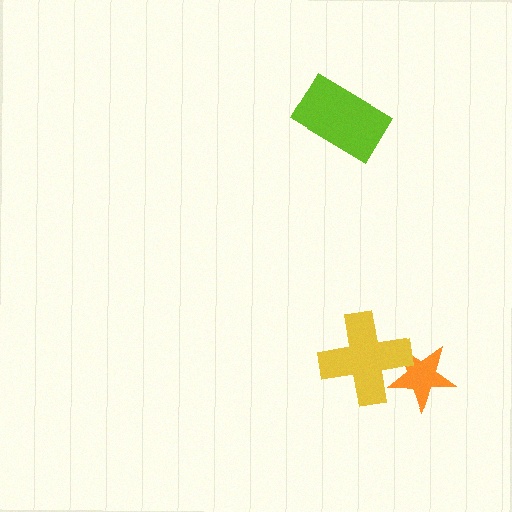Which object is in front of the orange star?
The yellow cross is in front of the orange star.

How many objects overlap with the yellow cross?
1 object overlaps with the yellow cross.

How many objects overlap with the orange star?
1 object overlaps with the orange star.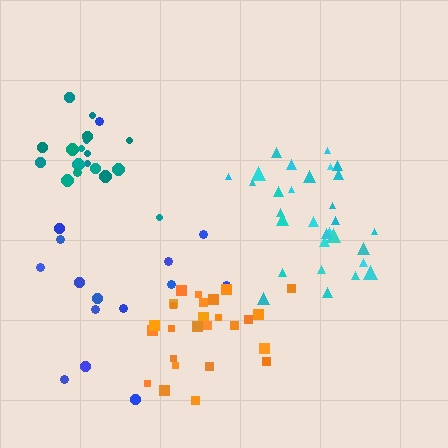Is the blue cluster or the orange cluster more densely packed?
Orange.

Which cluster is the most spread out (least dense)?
Blue.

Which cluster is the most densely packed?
Teal.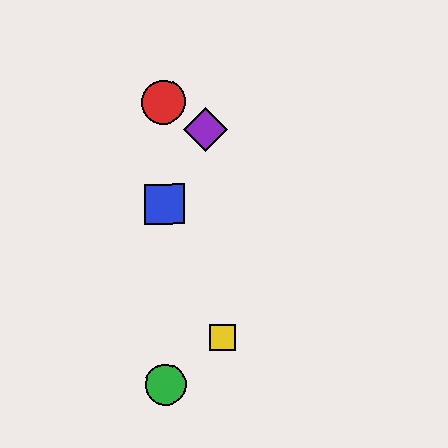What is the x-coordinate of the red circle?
The red circle is at x≈163.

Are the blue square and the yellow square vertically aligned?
No, the blue square is at x≈164 and the yellow square is at x≈223.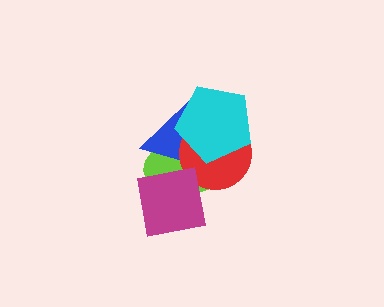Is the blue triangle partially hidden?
Yes, it is partially covered by another shape.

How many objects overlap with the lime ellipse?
4 objects overlap with the lime ellipse.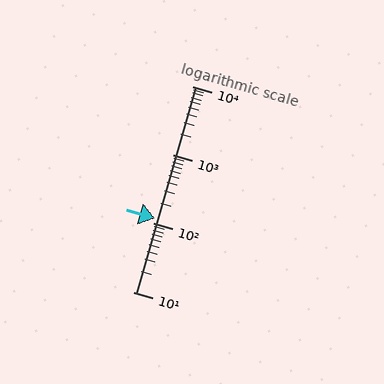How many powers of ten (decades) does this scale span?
The scale spans 3 decades, from 10 to 10000.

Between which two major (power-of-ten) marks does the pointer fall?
The pointer is between 100 and 1000.